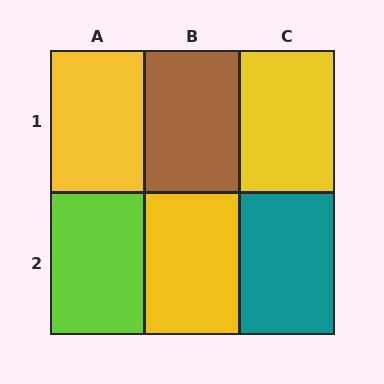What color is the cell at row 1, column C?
Yellow.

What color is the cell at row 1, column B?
Brown.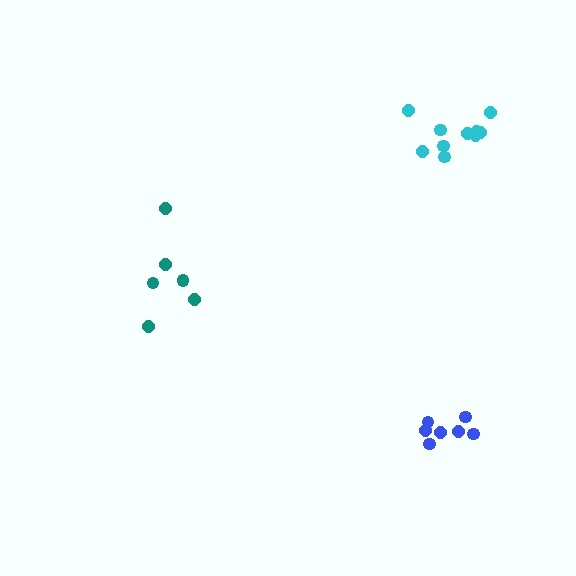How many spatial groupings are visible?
There are 3 spatial groupings.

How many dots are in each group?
Group 1: 6 dots, Group 2: 7 dots, Group 3: 10 dots (23 total).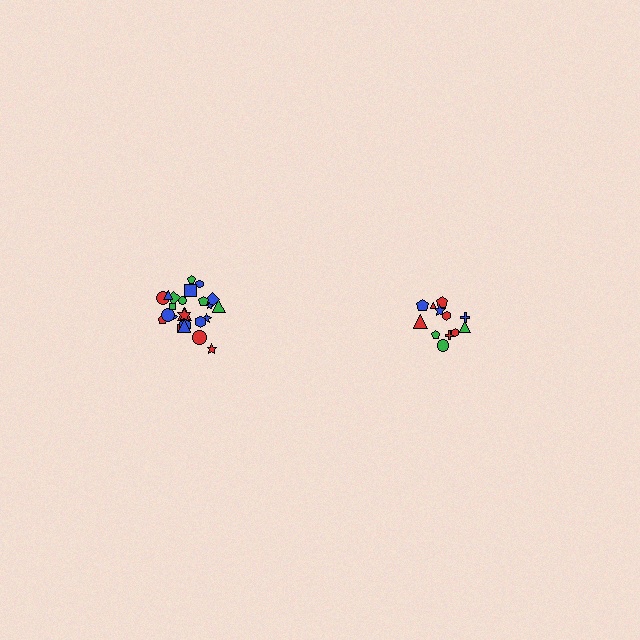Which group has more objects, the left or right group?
The left group.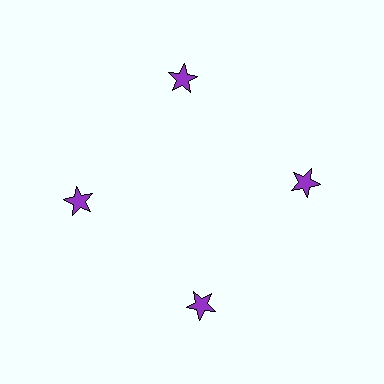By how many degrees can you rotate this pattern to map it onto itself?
The pattern maps onto itself every 90 degrees of rotation.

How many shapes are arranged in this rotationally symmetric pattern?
There are 4 shapes, arranged in 4 groups of 1.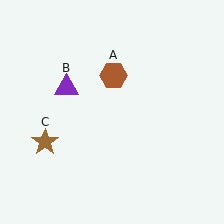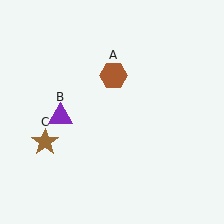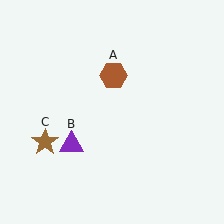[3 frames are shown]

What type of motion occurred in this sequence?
The purple triangle (object B) rotated counterclockwise around the center of the scene.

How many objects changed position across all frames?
1 object changed position: purple triangle (object B).